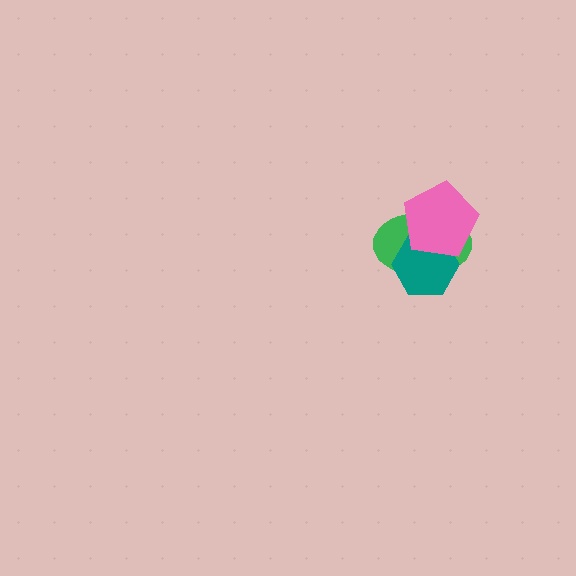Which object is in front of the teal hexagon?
The pink pentagon is in front of the teal hexagon.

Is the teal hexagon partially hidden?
Yes, it is partially covered by another shape.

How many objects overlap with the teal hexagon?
2 objects overlap with the teal hexagon.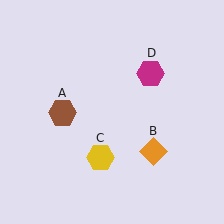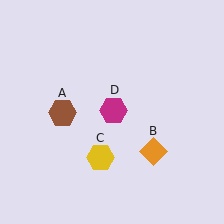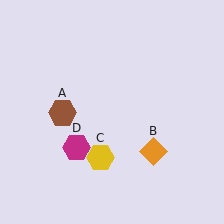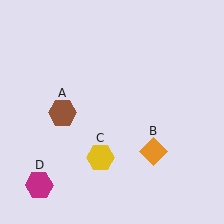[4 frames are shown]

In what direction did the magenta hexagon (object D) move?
The magenta hexagon (object D) moved down and to the left.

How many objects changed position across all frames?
1 object changed position: magenta hexagon (object D).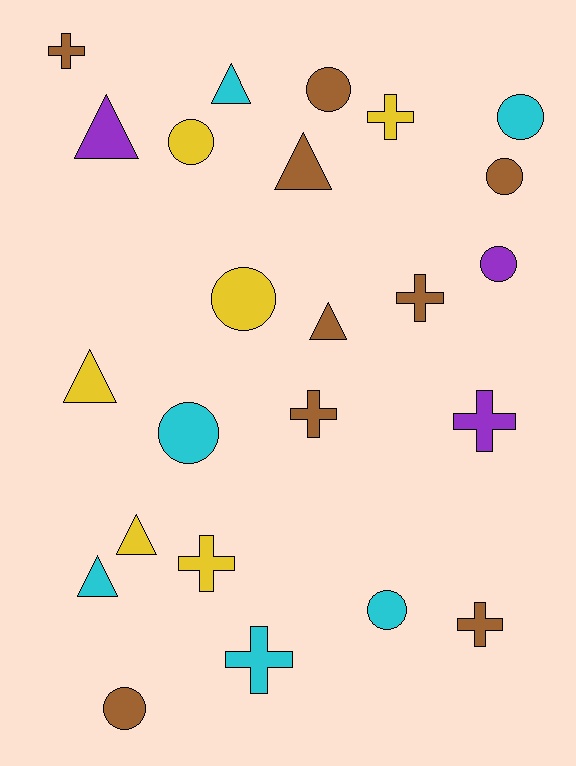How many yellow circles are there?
There are 2 yellow circles.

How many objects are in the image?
There are 24 objects.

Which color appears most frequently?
Brown, with 9 objects.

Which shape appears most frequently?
Circle, with 9 objects.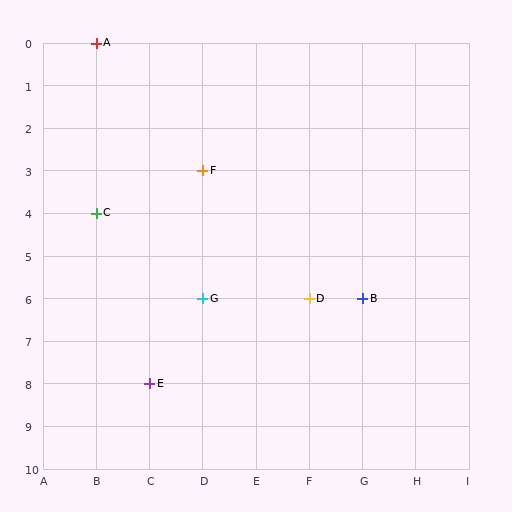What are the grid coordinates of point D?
Point D is at grid coordinates (F, 6).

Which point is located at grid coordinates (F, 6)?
Point D is at (F, 6).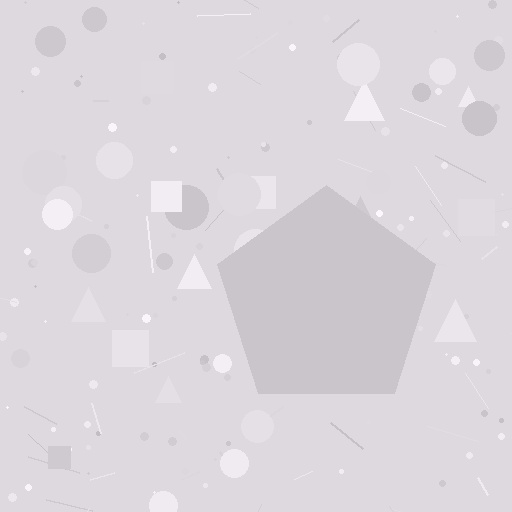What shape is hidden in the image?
A pentagon is hidden in the image.